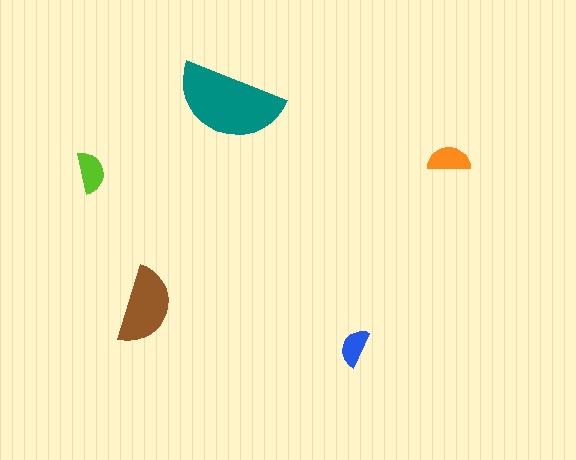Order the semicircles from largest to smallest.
the teal one, the brown one, the orange one, the lime one, the blue one.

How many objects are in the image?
There are 5 objects in the image.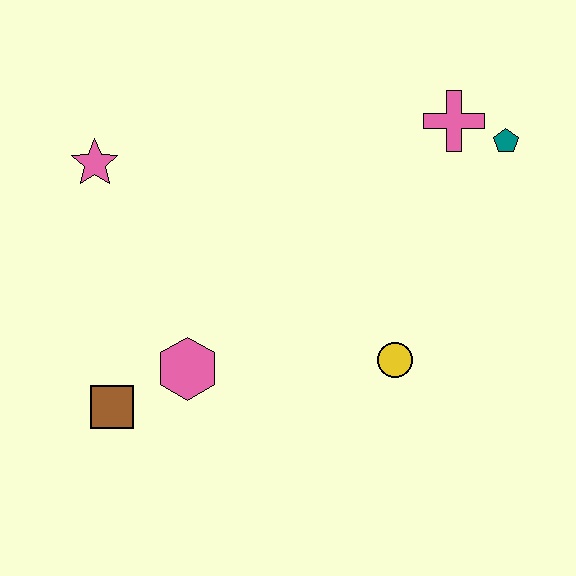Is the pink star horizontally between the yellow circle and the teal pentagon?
No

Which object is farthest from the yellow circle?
The pink star is farthest from the yellow circle.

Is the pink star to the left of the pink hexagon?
Yes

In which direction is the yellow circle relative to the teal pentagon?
The yellow circle is below the teal pentagon.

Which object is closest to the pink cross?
The teal pentagon is closest to the pink cross.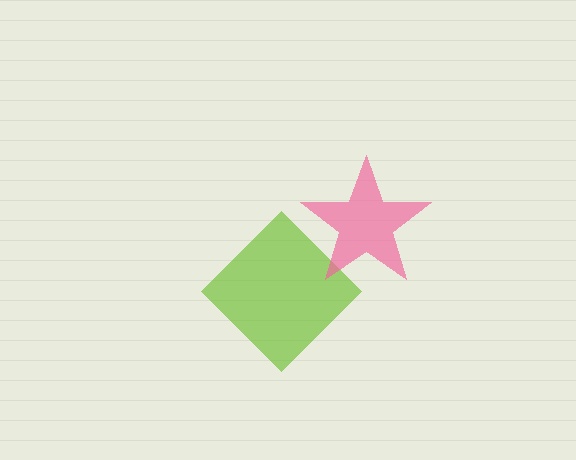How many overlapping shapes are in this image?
There are 2 overlapping shapes in the image.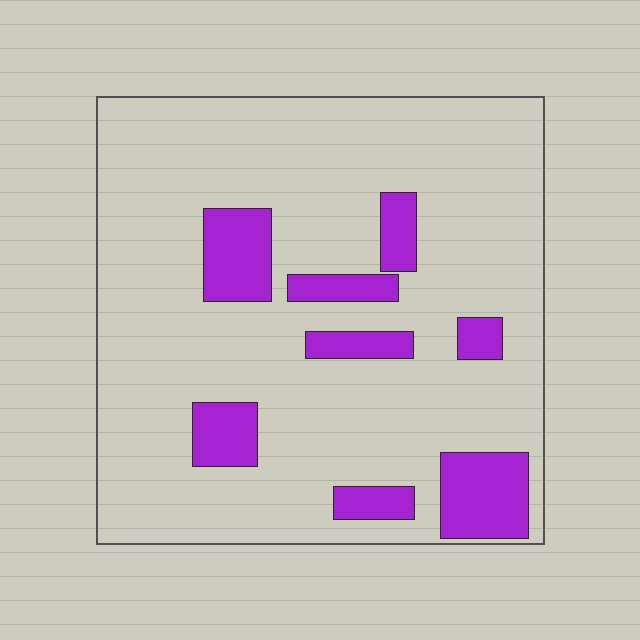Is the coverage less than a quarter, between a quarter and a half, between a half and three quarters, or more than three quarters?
Less than a quarter.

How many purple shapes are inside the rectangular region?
8.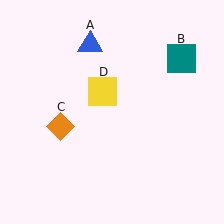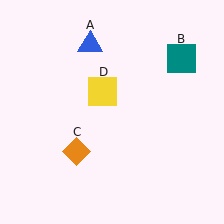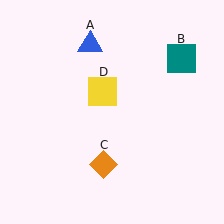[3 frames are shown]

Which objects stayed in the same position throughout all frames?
Blue triangle (object A) and teal square (object B) and yellow square (object D) remained stationary.